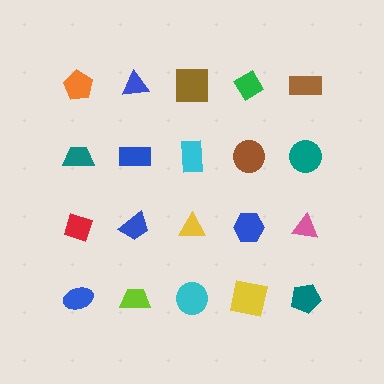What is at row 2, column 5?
A teal circle.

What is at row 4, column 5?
A teal pentagon.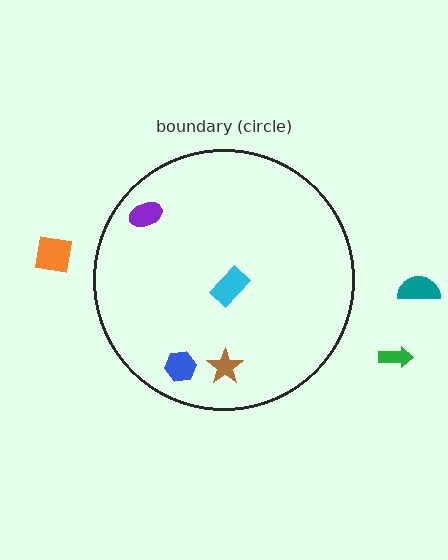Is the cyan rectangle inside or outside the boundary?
Inside.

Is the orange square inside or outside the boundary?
Outside.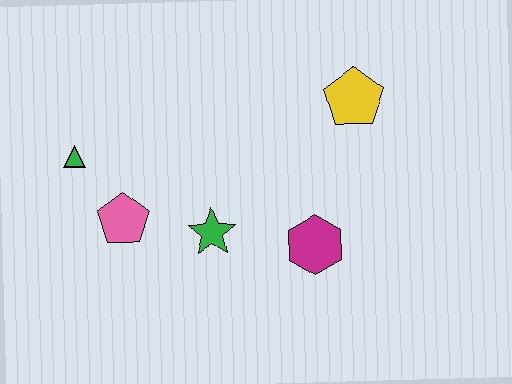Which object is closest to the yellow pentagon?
The magenta hexagon is closest to the yellow pentagon.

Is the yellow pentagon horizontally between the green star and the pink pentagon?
No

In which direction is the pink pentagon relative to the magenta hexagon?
The pink pentagon is to the left of the magenta hexagon.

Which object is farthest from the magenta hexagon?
The green triangle is farthest from the magenta hexagon.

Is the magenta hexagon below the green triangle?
Yes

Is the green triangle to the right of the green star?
No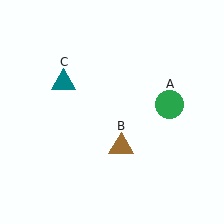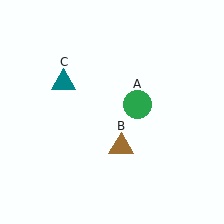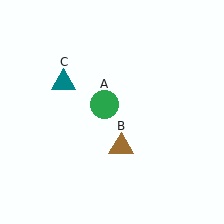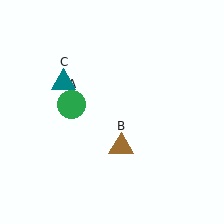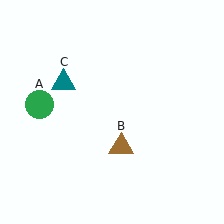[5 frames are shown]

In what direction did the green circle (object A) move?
The green circle (object A) moved left.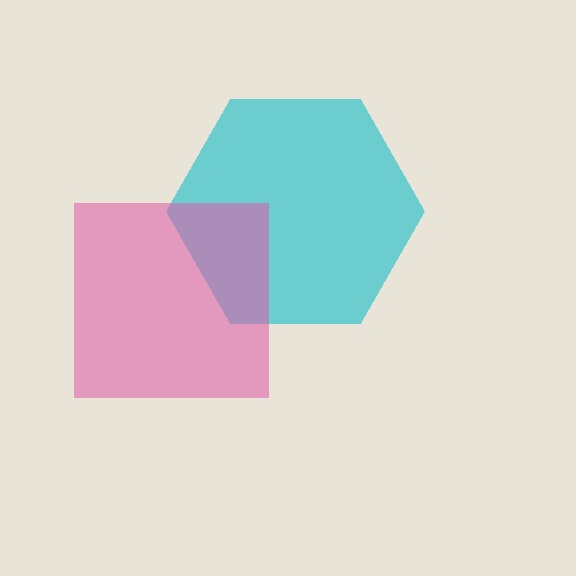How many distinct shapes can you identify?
There are 2 distinct shapes: a cyan hexagon, a pink square.